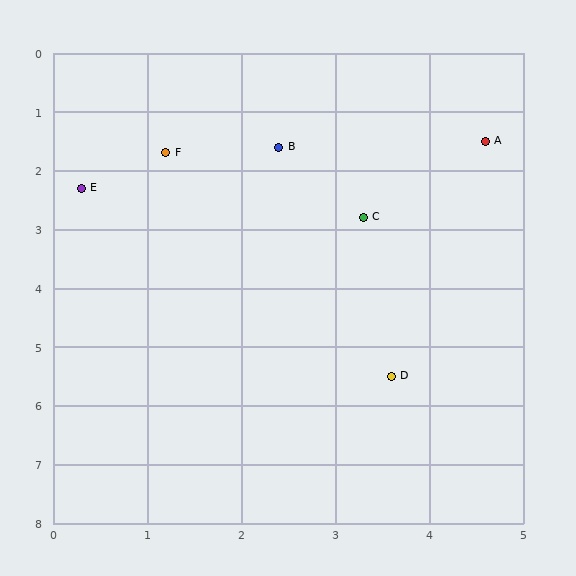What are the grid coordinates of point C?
Point C is at approximately (3.3, 2.8).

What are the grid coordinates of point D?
Point D is at approximately (3.6, 5.5).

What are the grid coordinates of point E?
Point E is at approximately (0.3, 2.3).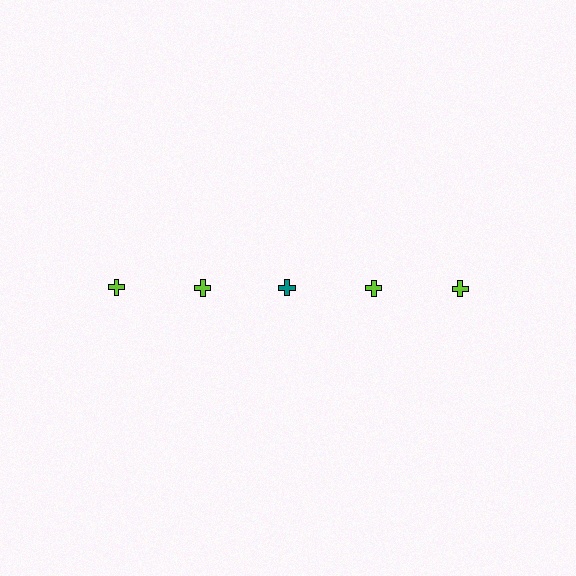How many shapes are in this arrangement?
There are 5 shapes arranged in a grid pattern.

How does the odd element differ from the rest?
It has a different color: teal instead of lime.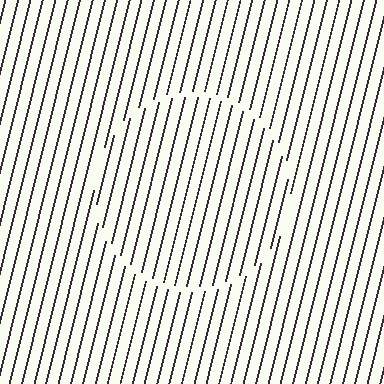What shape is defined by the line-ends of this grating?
An illusory circle. The interior of the shape contains the same grating, shifted by half a period — the contour is defined by the phase discontinuity where line-ends from the inner and outer gratings abut.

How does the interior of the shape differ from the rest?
The interior of the shape contains the same grating, shifted by half a period — the contour is defined by the phase discontinuity where line-ends from the inner and outer gratings abut.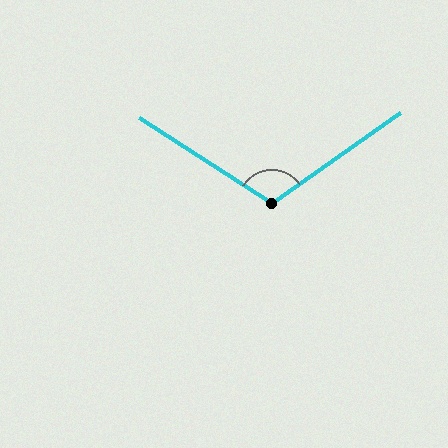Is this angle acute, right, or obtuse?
It is obtuse.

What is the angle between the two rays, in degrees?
Approximately 112 degrees.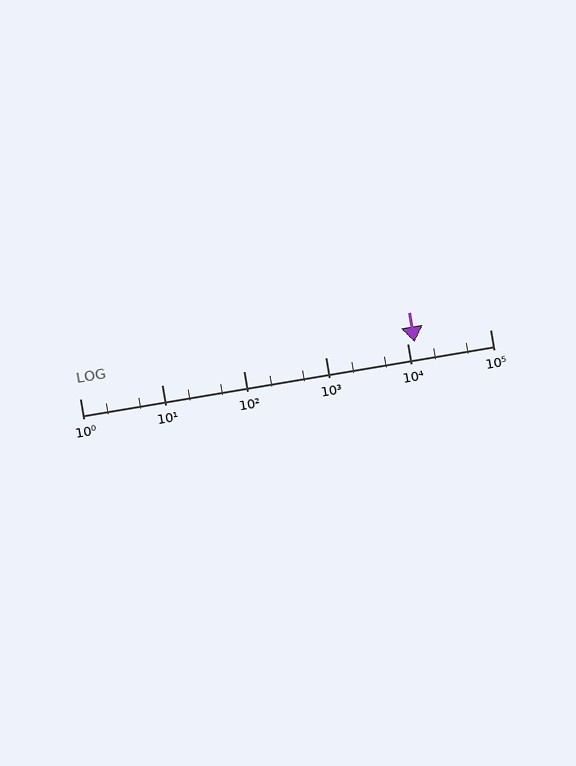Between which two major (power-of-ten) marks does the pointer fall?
The pointer is between 10000 and 100000.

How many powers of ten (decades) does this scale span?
The scale spans 5 decades, from 1 to 100000.